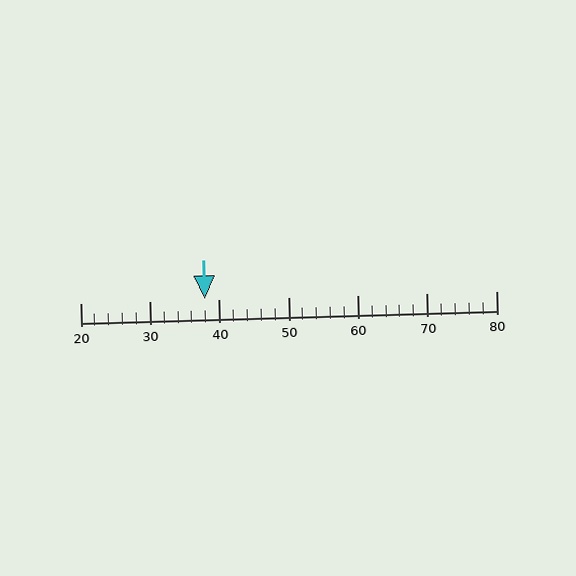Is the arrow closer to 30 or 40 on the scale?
The arrow is closer to 40.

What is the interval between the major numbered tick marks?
The major tick marks are spaced 10 units apart.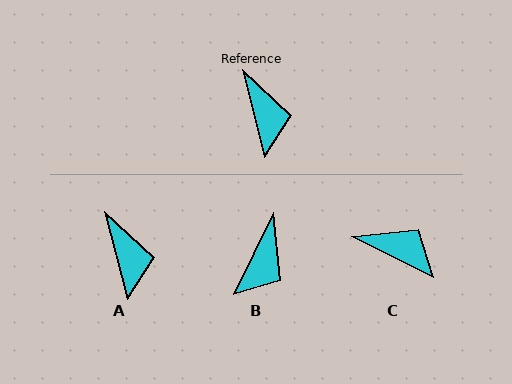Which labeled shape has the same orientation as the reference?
A.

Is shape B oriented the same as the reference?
No, it is off by about 41 degrees.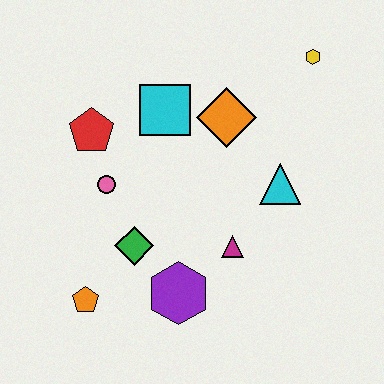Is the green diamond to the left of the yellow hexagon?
Yes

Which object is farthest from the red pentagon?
The yellow hexagon is farthest from the red pentagon.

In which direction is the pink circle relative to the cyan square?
The pink circle is below the cyan square.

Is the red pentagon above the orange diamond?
No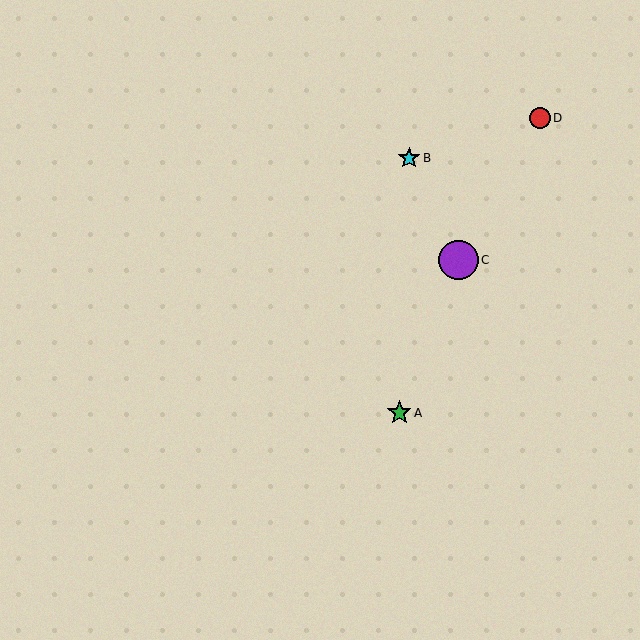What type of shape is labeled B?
Shape B is a cyan star.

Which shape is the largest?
The purple circle (labeled C) is the largest.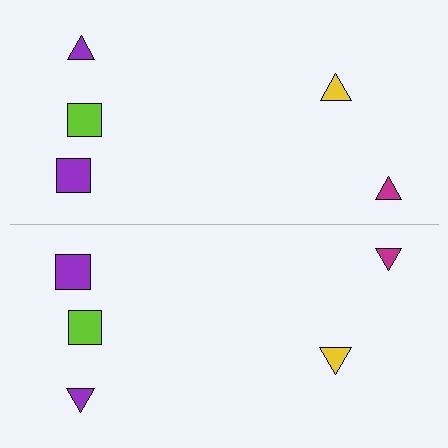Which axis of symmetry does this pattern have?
The pattern has a horizontal axis of symmetry running through the center of the image.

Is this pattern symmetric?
Yes, this pattern has bilateral (reflection) symmetry.